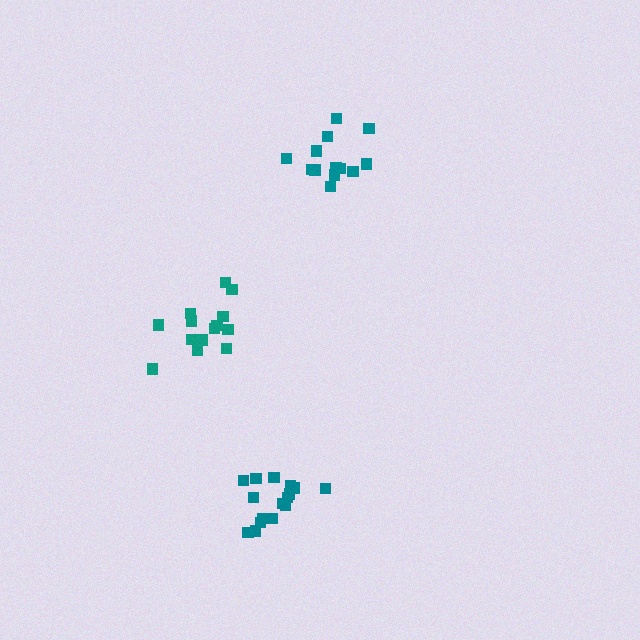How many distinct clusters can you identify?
There are 3 distinct clusters.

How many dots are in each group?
Group 1: 16 dots, Group 2: 13 dots, Group 3: 14 dots (43 total).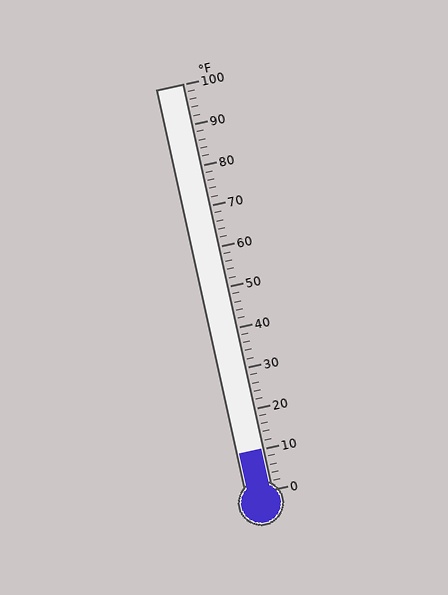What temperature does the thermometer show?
The thermometer shows approximately 10°F.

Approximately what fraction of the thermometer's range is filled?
The thermometer is filled to approximately 10% of its range.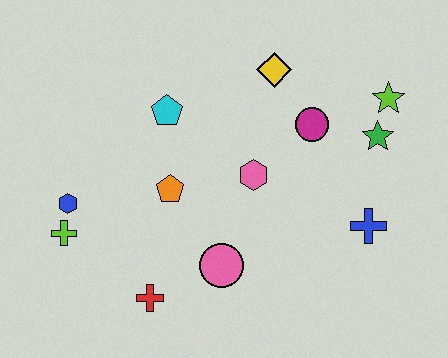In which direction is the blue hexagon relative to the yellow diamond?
The blue hexagon is to the left of the yellow diamond.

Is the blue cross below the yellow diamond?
Yes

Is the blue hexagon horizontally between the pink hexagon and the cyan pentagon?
No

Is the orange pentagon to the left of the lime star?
Yes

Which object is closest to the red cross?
The pink circle is closest to the red cross.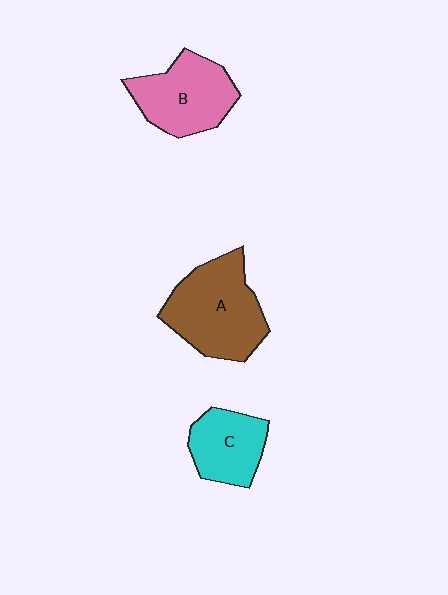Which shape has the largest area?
Shape A (brown).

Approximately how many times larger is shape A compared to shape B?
Approximately 1.2 times.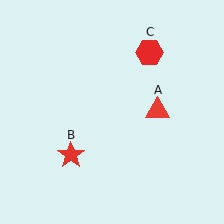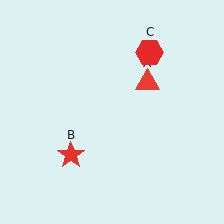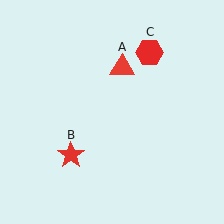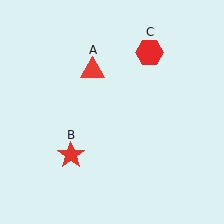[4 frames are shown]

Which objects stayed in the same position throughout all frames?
Red star (object B) and red hexagon (object C) remained stationary.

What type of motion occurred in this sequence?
The red triangle (object A) rotated counterclockwise around the center of the scene.